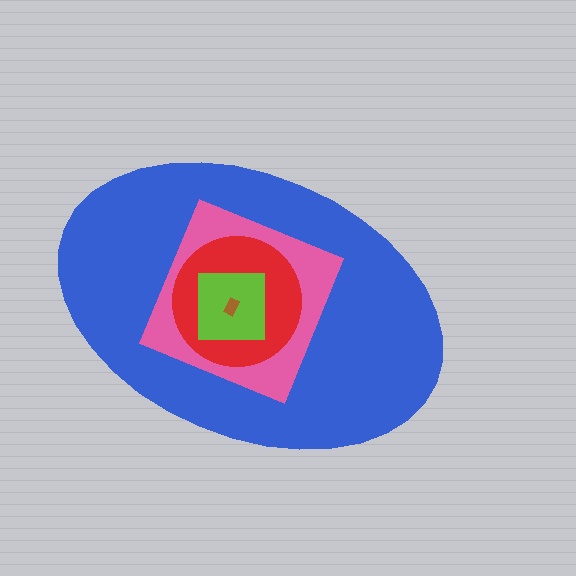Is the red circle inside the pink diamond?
Yes.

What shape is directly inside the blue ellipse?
The pink diamond.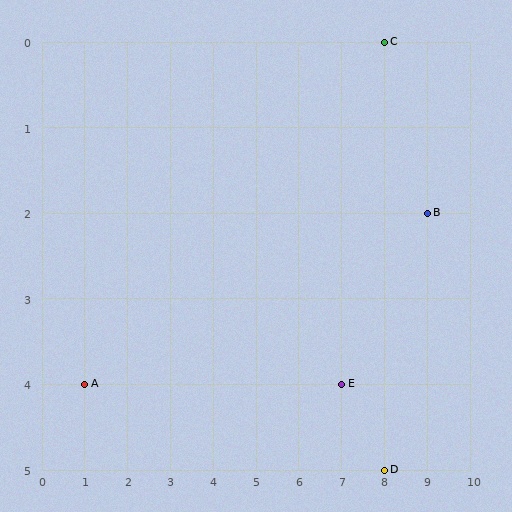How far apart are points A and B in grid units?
Points A and B are 8 columns and 2 rows apart (about 8.2 grid units diagonally).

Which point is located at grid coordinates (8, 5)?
Point D is at (8, 5).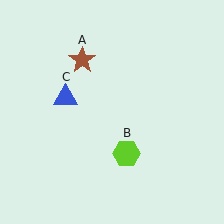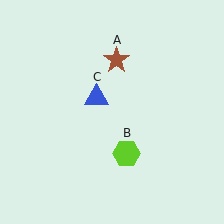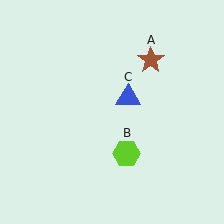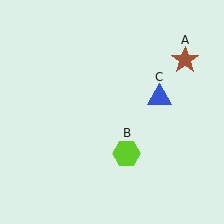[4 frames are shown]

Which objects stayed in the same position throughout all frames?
Lime hexagon (object B) remained stationary.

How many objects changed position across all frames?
2 objects changed position: brown star (object A), blue triangle (object C).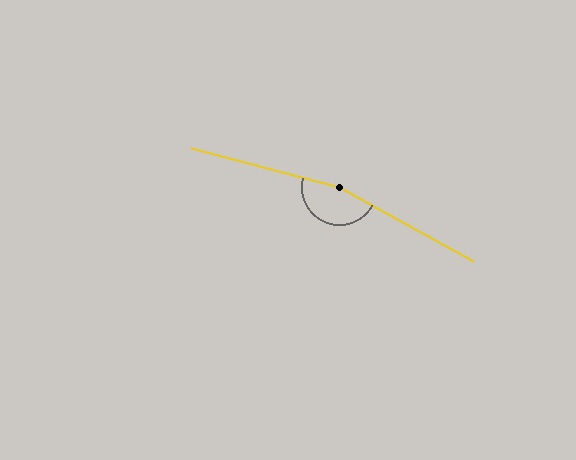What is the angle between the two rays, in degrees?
Approximately 166 degrees.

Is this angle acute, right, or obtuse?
It is obtuse.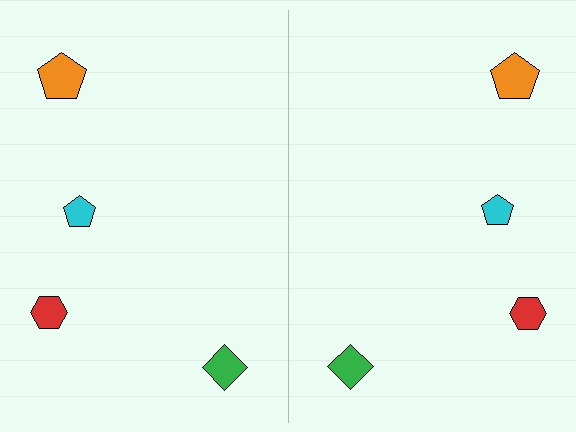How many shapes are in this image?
There are 8 shapes in this image.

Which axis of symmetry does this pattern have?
The pattern has a vertical axis of symmetry running through the center of the image.